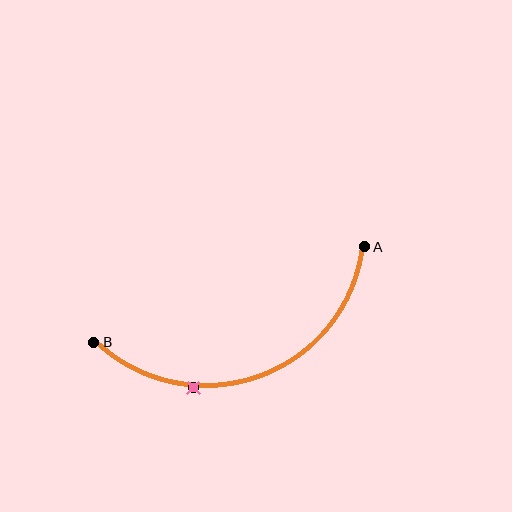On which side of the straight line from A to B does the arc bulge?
The arc bulges below the straight line connecting A and B.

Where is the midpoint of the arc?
The arc midpoint is the point on the curve farthest from the straight line joining A and B. It sits below that line.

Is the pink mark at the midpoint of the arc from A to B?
No. The pink mark lies on the arc but is closer to endpoint B. The arc midpoint would be at the point on the curve equidistant along the arc from both A and B.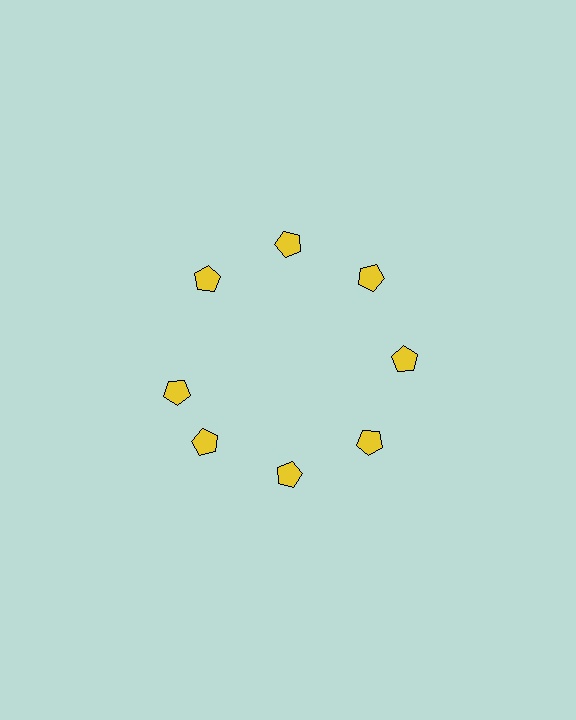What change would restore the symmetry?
The symmetry would be restored by rotating it back into even spacing with its neighbors so that all 8 pentagons sit at equal angles and equal distance from the center.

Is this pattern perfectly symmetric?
No. The 8 yellow pentagons are arranged in a ring, but one element near the 9 o'clock position is rotated out of alignment along the ring, breaking the 8-fold rotational symmetry.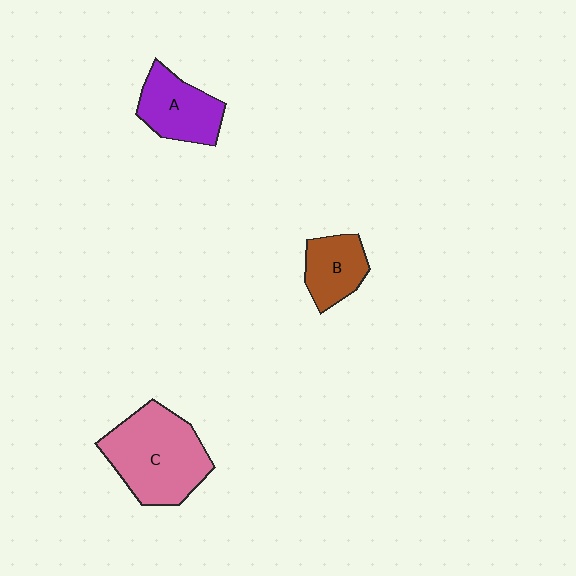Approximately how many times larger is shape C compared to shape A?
Approximately 1.6 times.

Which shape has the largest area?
Shape C (pink).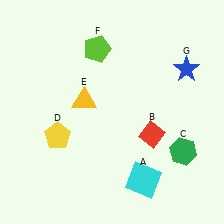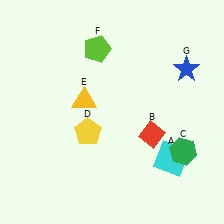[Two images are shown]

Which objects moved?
The objects that moved are: the cyan square (A), the yellow pentagon (D).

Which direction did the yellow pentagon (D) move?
The yellow pentagon (D) moved right.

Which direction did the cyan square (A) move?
The cyan square (A) moved right.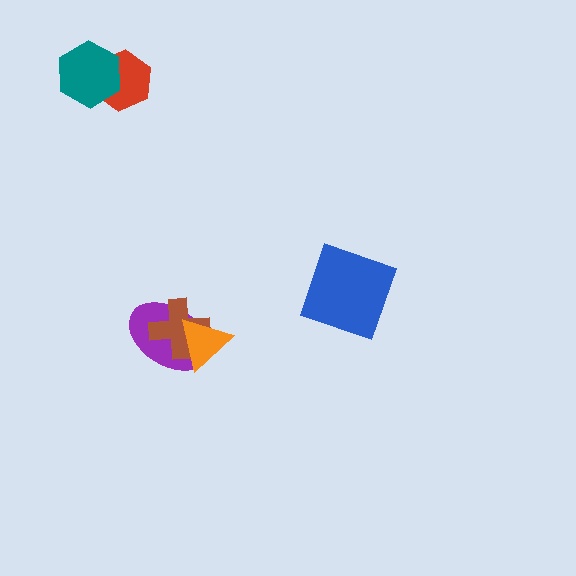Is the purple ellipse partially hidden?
Yes, it is partially covered by another shape.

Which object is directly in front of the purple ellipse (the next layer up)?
The brown cross is directly in front of the purple ellipse.